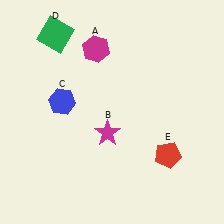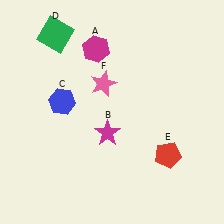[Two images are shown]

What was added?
A pink star (F) was added in Image 2.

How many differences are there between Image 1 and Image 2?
There is 1 difference between the two images.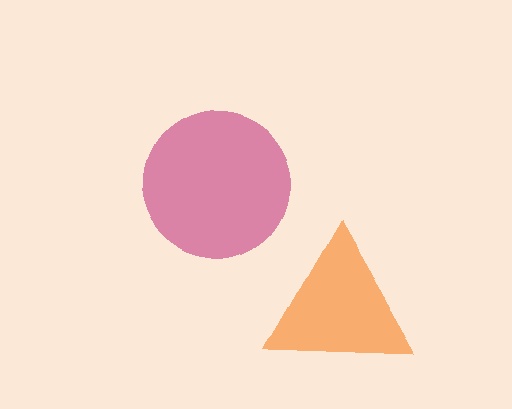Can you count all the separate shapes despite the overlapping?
Yes, there are 2 separate shapes.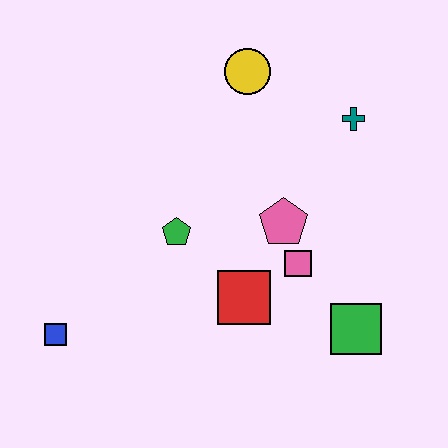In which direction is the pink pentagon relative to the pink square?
The pink pentagon is above the pink square.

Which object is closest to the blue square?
The green pentagon is closest to the blue square.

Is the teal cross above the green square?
Yes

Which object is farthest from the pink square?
The blue square is farthest from the pink square.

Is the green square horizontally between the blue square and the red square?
No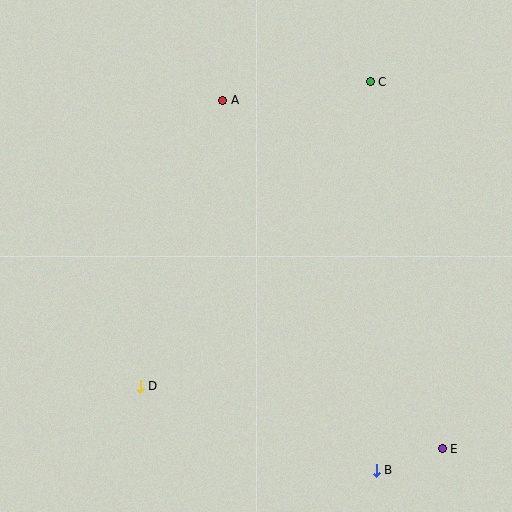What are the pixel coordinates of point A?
Point A is at (223, 100).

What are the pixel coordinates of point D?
Point D is at (140, 386).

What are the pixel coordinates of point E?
Point E is at (442, 449).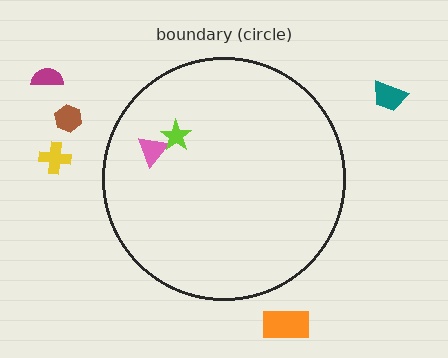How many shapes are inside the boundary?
2 inside, 5 outside.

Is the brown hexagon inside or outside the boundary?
Outside.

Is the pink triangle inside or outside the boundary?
Inside.